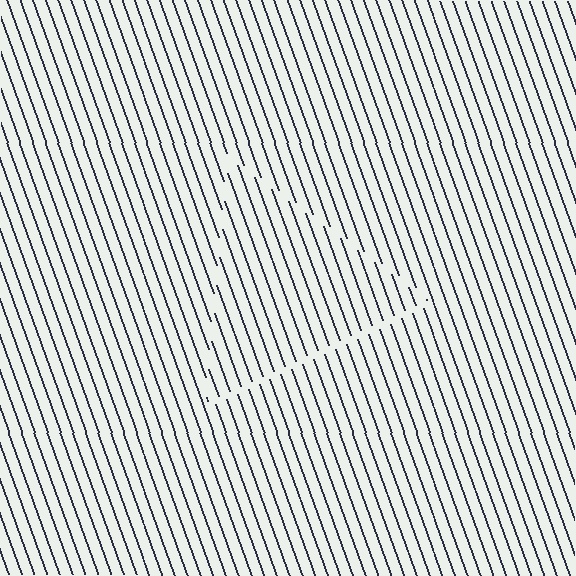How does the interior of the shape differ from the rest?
The interior of the shape contains the same grating, shifted by half a period — the contour is defined by the phase discontinuity where line-ends from the inner and outer gratings abut.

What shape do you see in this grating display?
An illusory triangle. The interior of the shape contains the same grating, shifted by half a period — the contour is defined by the phase discontinuity where line-ends from the inner and outer gratings abut.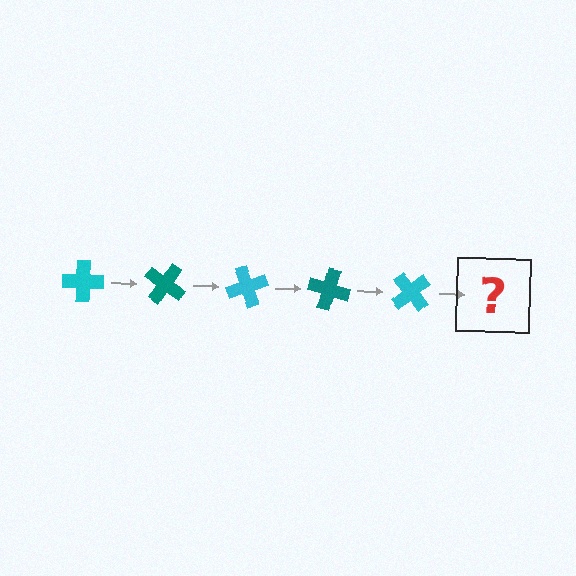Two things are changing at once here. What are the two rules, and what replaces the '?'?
The two rules are that it rotates 35 degrees each step and the color cycles through cyan and teal. The '?' should be a teal cross, rotated 175 degrees from the start.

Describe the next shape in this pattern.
It should be a teal cross, rotated 175 degrees from the start.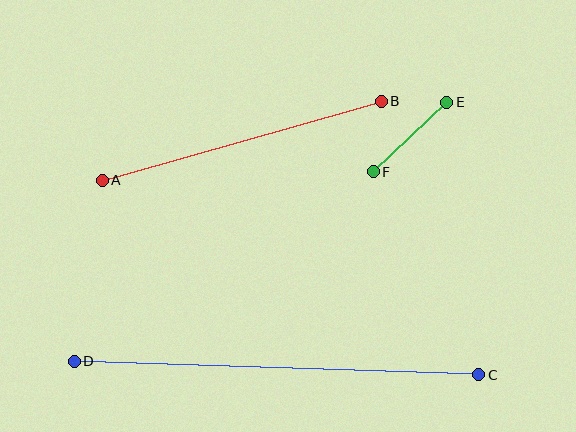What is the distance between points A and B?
The distance is approximately 290 pixels.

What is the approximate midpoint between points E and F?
The midpoint is at approximately (410, 137) pixels.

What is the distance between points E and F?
The distance is approximately 101 pixels.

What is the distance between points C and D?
The distance is approximately 405 pixels.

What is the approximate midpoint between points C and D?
The midpoint is at approximately (276, 368) pixels.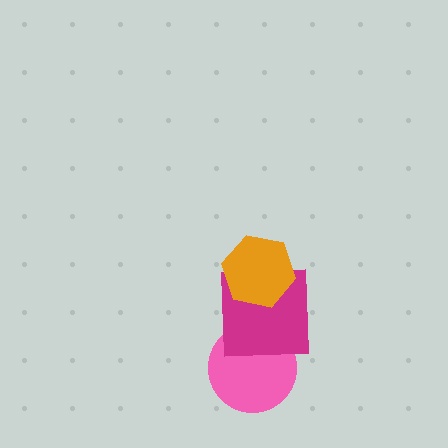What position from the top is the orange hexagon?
The orange hexagon is 1st from the top.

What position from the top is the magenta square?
The magenta square is 2nd from the top.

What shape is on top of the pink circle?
The magenta square is on top of the pink circle.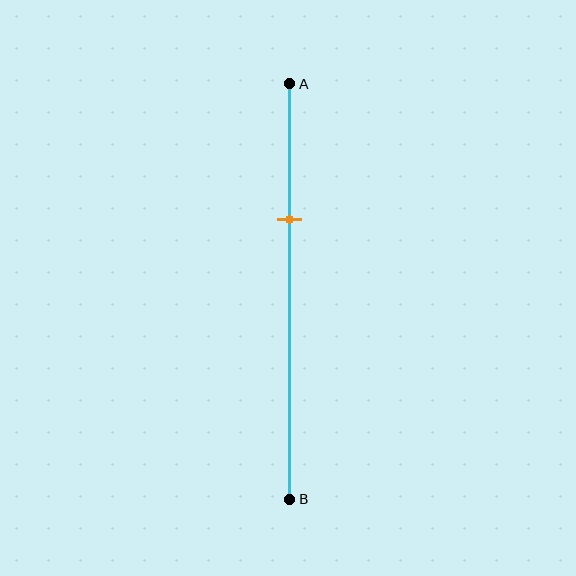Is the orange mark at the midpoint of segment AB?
No, the mark is at about 35% from A, not at the 50% midpoint.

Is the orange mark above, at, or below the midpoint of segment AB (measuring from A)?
The orange mark is above the midpoint of segment AB.